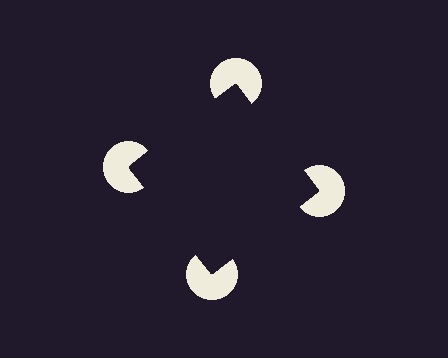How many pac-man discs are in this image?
There are 4 — one at each vertex of the illusory square.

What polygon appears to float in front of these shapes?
An illusory square — its edges are inferred from the aligned wedge cuts in the pac-man discs, not physically drawn.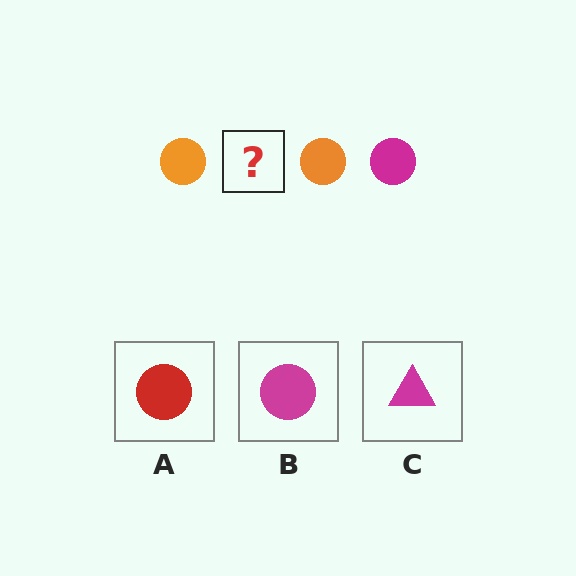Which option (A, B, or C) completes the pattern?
B.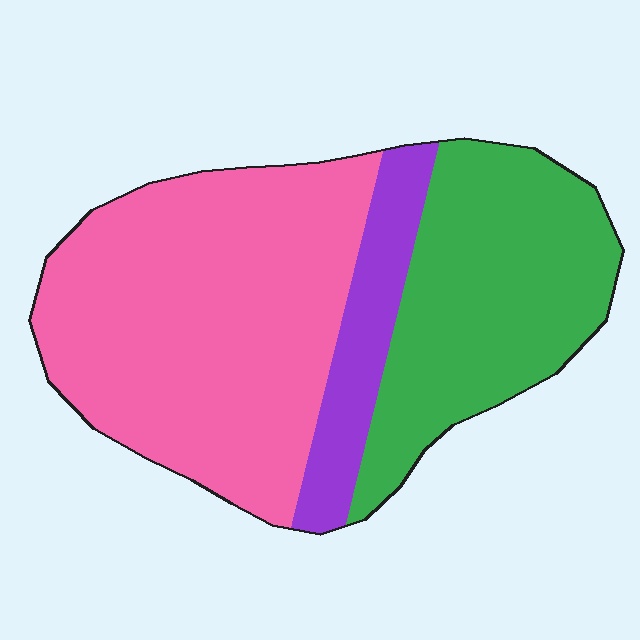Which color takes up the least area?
Purple, at roughly 15%.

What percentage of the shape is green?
Green covers roughly 35% of the shape.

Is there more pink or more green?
Pink.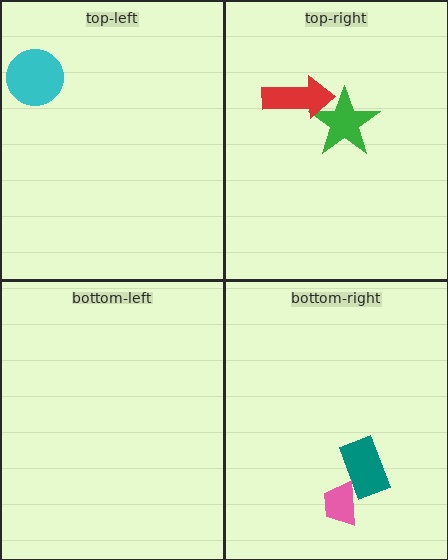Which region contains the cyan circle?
The top-left region.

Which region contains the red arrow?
The top-right region.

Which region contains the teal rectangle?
The bottom-right region.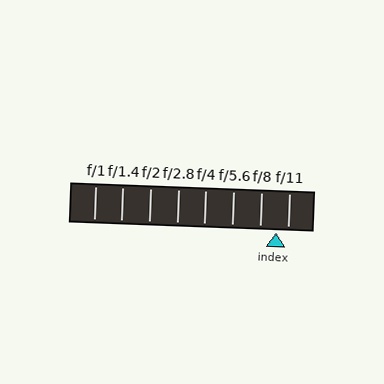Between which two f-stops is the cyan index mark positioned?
The index mark is between f/8 and f/11.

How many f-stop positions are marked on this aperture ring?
There are 8 f-stop positions marked.